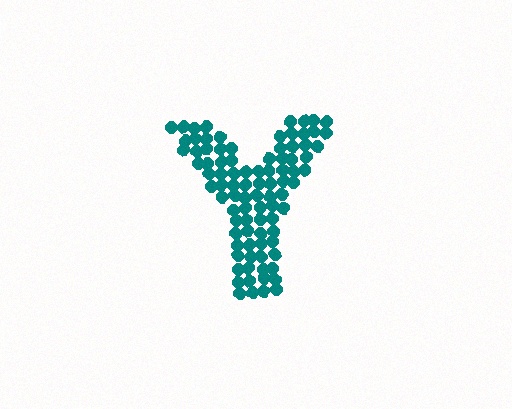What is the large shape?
The large shape is the letter Y.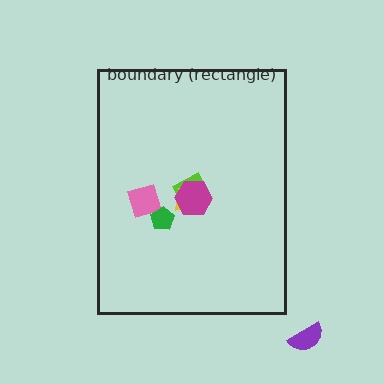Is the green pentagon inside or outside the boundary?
Inside.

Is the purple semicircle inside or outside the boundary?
Outside.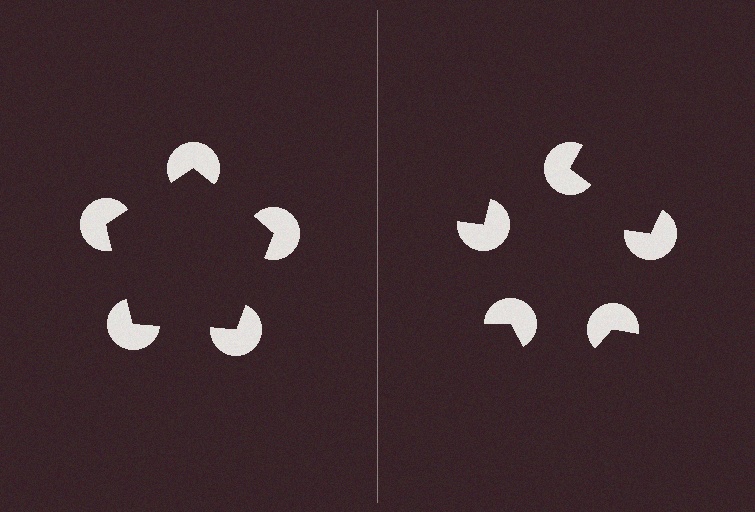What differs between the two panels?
The pac-man discs are positioned identically on both sides; only the wedge orientations differ. On the left they align to a pentagon; on the right they are misaligned.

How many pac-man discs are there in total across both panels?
10 — 5 on each side.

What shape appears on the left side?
An illusory pentagon.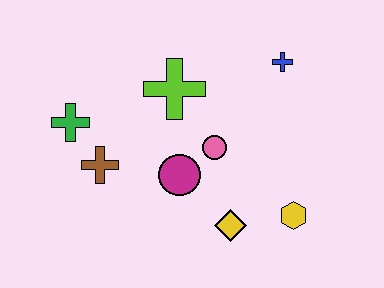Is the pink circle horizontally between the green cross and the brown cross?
No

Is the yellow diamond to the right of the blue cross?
No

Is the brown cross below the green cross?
Yes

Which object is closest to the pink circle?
The magenta circle is closest to the pink circle.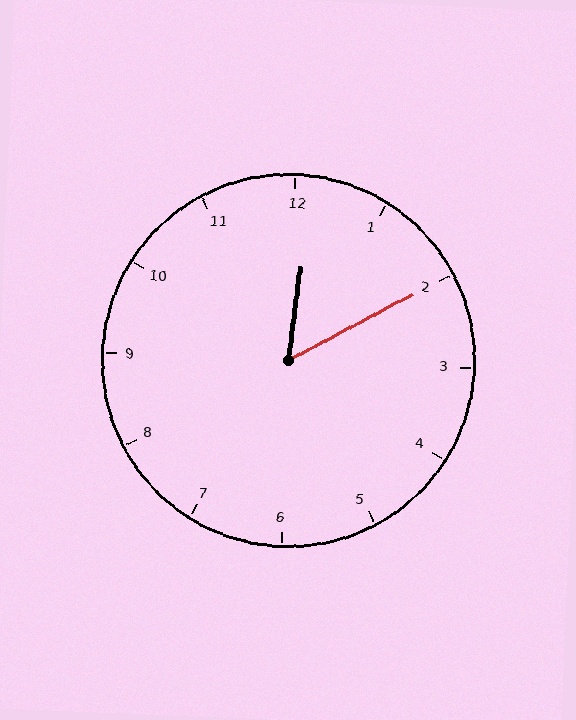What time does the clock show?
12:10.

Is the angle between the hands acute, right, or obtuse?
It is acute.